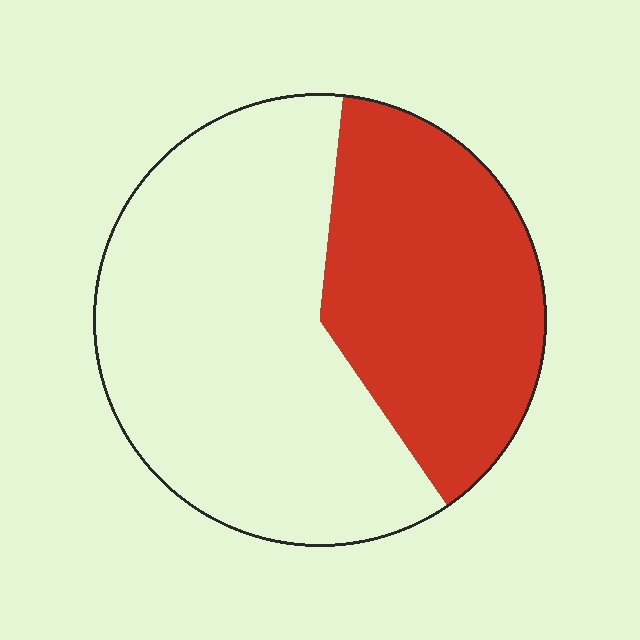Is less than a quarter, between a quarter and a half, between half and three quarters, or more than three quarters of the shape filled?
Between a quarter and a half.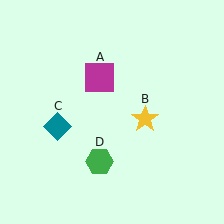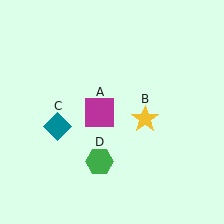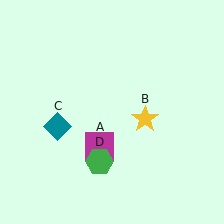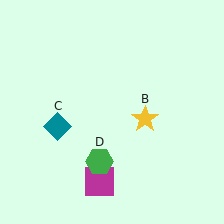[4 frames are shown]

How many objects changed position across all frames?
1 object changed position: magenta square (object A).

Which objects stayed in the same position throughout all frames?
Yellow star (object B) and teal diamond (object C) and green hexagon (object D) remained stationary.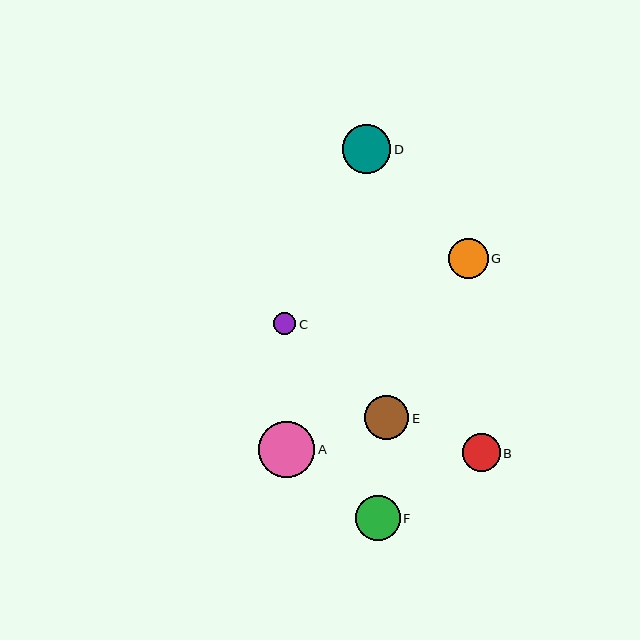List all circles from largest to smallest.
From largest to smallest: A, D, F, E, G, B, C.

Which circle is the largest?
Circle A is the largest with a size of approximately 56 pixels.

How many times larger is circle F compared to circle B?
Circle F is approximately 1.2 times the size of circle B.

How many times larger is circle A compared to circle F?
Circle A is approximately 1.3 times the size of circle F.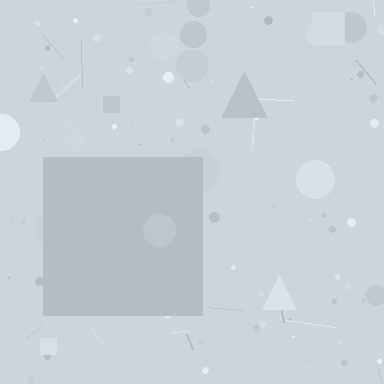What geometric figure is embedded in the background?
A square is embedded in the background.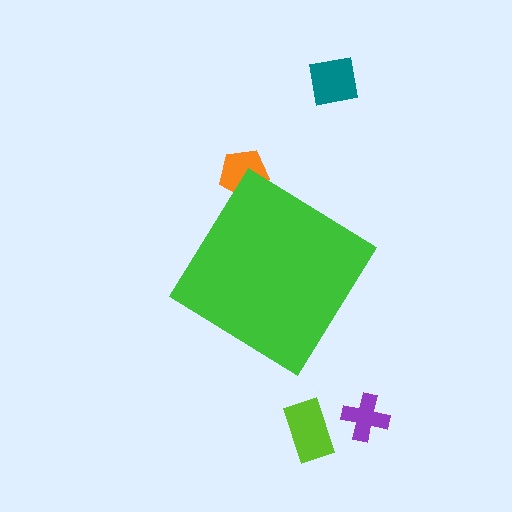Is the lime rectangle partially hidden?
No, the lime rectangle is fully visible.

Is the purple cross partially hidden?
No, the purple cross is fully visible.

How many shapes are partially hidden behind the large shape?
1 shape is partially hidden.